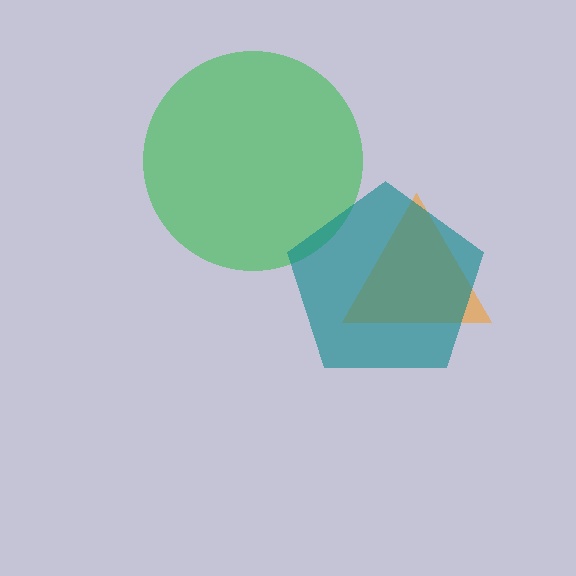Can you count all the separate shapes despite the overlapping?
Yes, there are 3 separate shapes.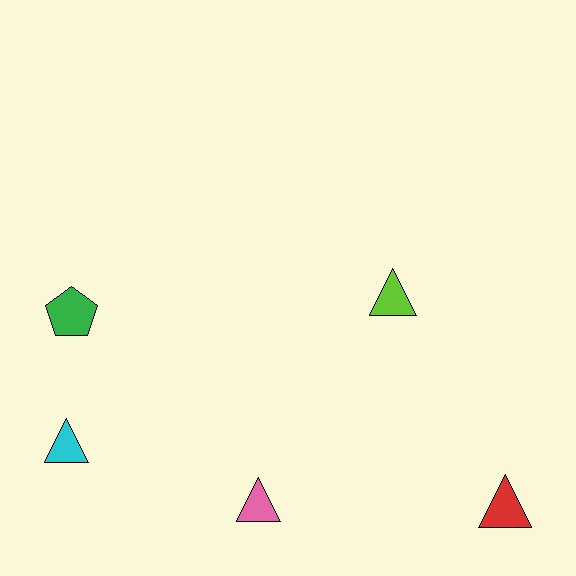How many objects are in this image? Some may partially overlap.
There are 5 objects.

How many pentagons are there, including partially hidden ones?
There is 1 pentagon.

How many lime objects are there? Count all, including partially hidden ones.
There is 1 lime object.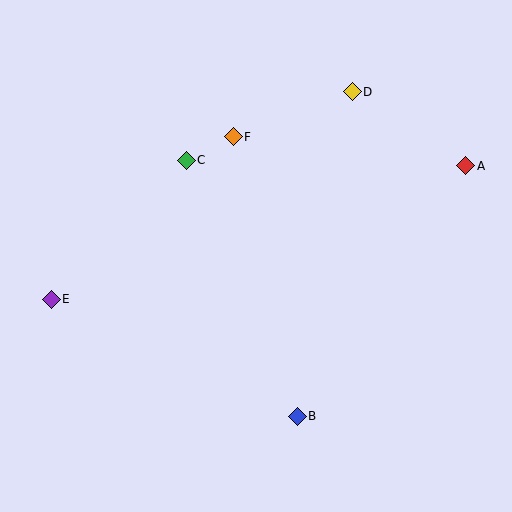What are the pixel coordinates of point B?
Point B is at (297, 416).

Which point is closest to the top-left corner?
Point C is closest to the top-left corner.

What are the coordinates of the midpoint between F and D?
The midpoint between F and D is at (293, 114).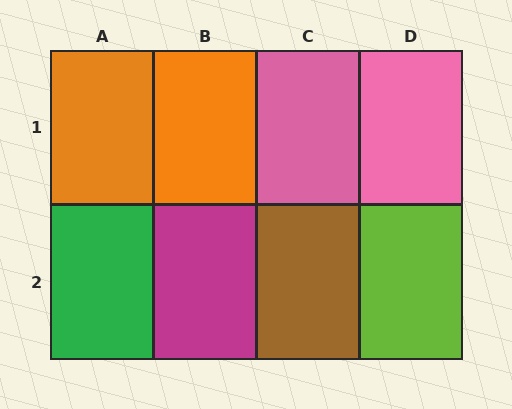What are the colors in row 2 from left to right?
Green, magenta, brown, lime.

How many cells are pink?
2 cells are pink.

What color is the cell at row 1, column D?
Pink.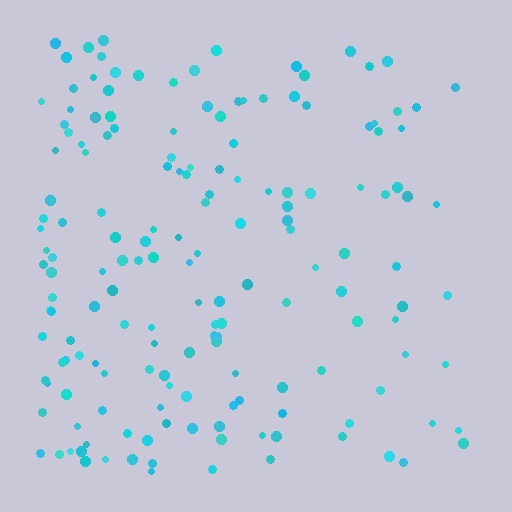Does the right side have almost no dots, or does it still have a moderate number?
Still a moderate number, just noticeably fewer than the left.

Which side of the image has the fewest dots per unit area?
The right.